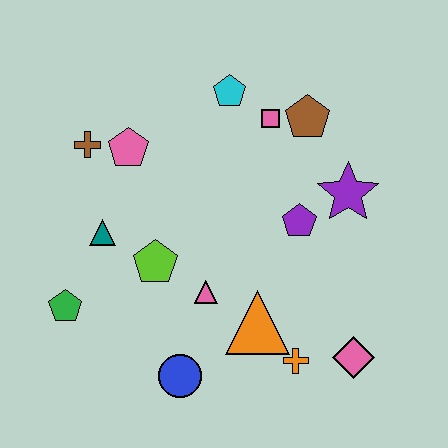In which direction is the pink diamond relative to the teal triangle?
The pink diamond is to the right of the teal triangle.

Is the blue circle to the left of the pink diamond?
Yes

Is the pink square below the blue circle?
No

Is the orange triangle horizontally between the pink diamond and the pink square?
No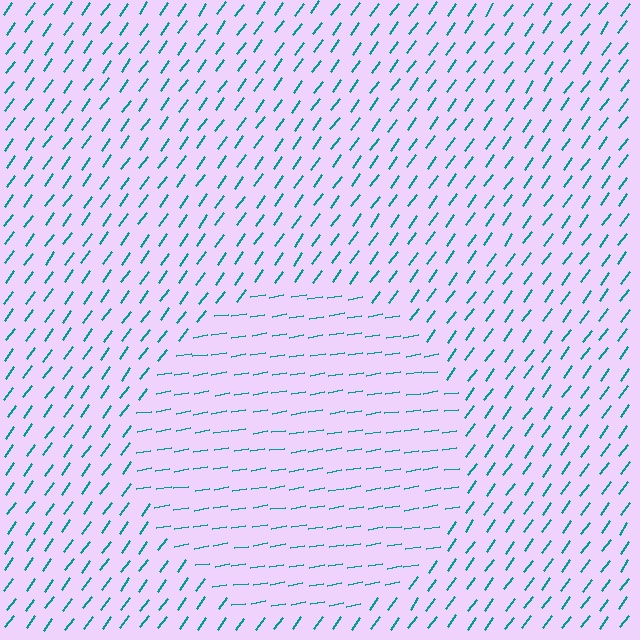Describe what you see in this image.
The image is filled with small teal line segments. A circle region in the image has lines oriented differently from the surrounding lines, creating a visible texture boundary.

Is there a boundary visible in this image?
Yes, there is a texture boundary formed by a change in line orientation.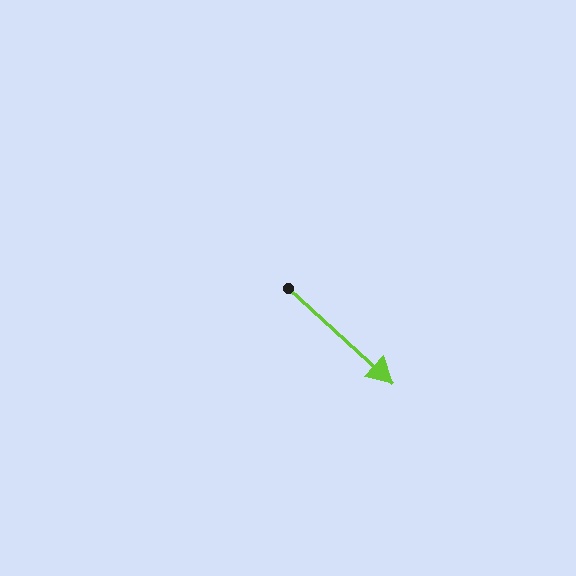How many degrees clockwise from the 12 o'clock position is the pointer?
Approximately 132 degrees.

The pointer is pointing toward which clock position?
Roughly 4 o'clock.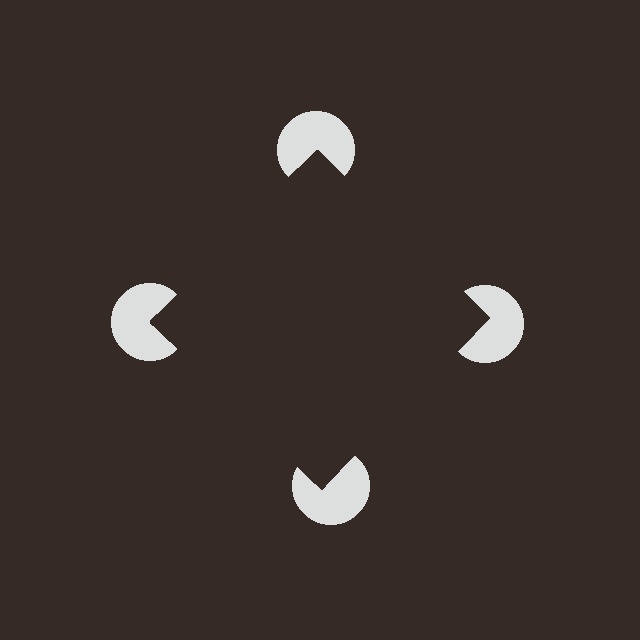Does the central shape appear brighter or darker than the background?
It typically appears slightly darker than the background, even though no actual brightness change is drawn.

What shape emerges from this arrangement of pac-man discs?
An illusory square — its edges are inferred from the aligned wedge cuts in the pac-man discs, not physically drawn.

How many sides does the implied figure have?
4 sides.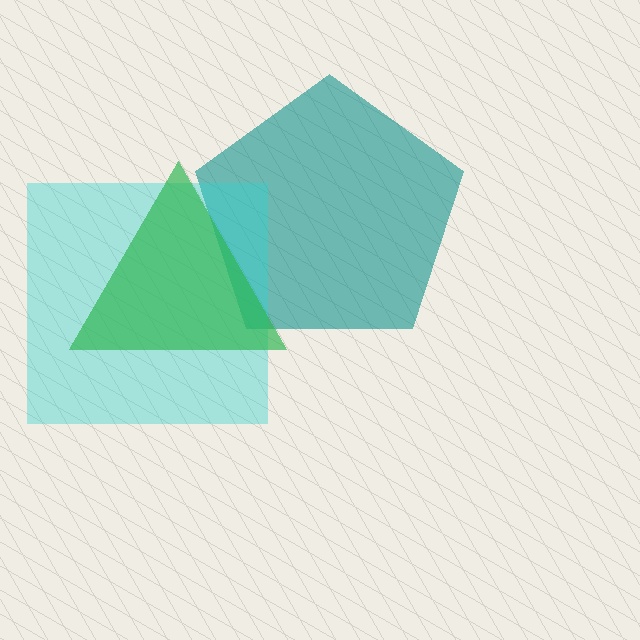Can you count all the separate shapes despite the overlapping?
Yes, there are 3 separate shapes.